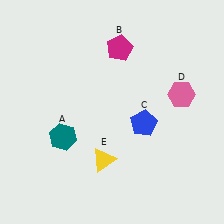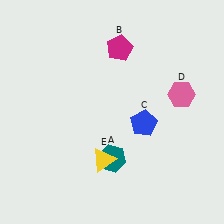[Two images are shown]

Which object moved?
The teal hexagon (A) moved right.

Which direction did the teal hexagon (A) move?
The teal hexagon (A) moved right.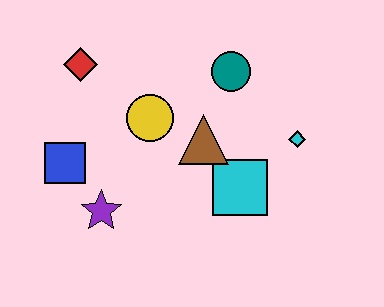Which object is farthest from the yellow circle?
The cyan diamond is farthest from the yellow circle.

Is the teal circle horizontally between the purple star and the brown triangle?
No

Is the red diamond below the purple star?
No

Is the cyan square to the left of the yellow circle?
No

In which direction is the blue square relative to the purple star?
The blue square is above the purple star.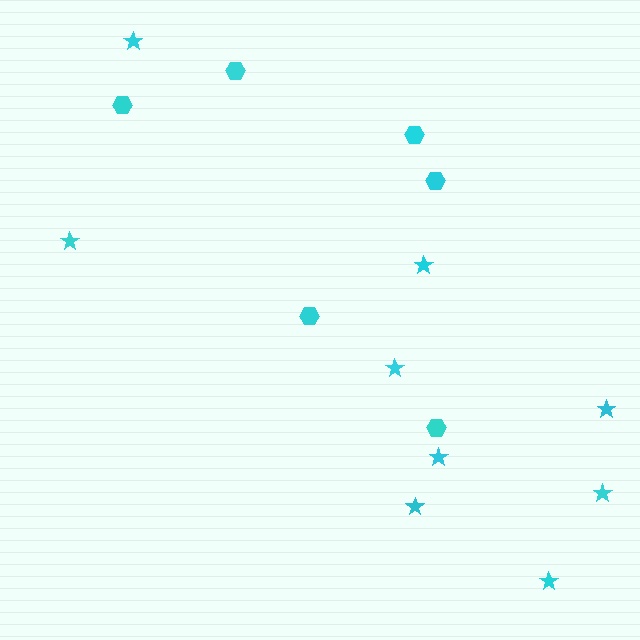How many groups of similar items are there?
There are 2 groups: one group of hexagons (6) and one group of stars (9).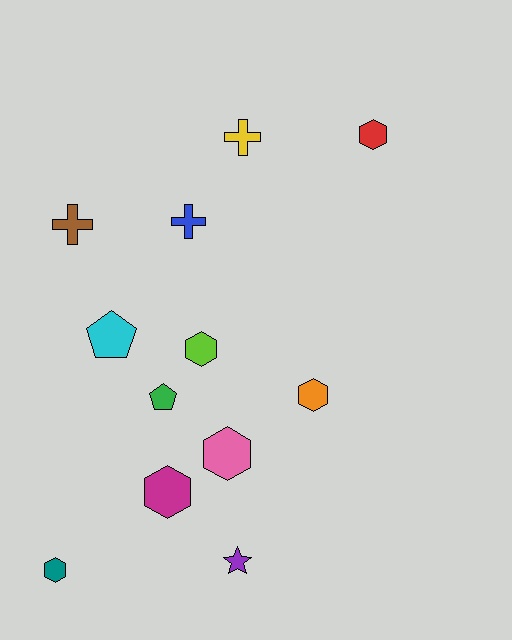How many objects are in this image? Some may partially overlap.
There are 12 objects.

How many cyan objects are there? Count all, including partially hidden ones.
There is 1 cyan object.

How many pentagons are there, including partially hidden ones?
There are 2 pentagons.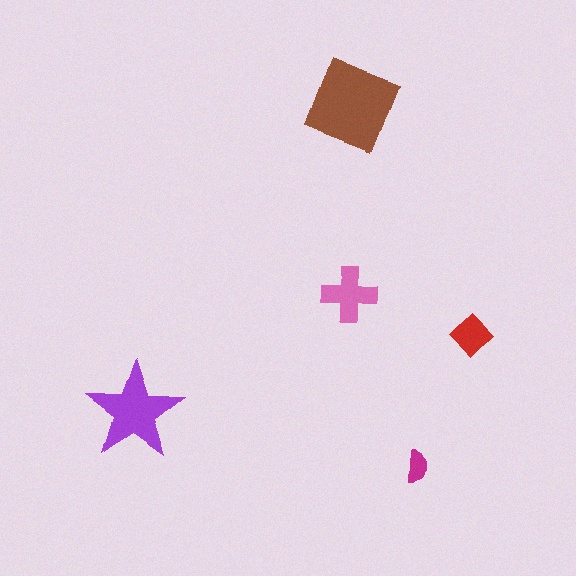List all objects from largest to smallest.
The brown square, the purple star, the pink cross, the red diamond, the magenta semicircle.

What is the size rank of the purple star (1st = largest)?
2nd.